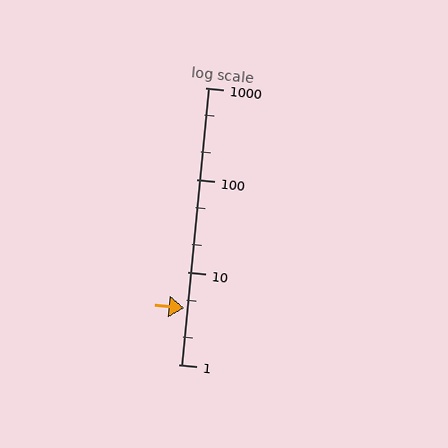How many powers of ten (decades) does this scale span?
The scale spans 3 decades, from 1 to 1000.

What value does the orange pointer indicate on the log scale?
The pointer indicates approximately 4.1.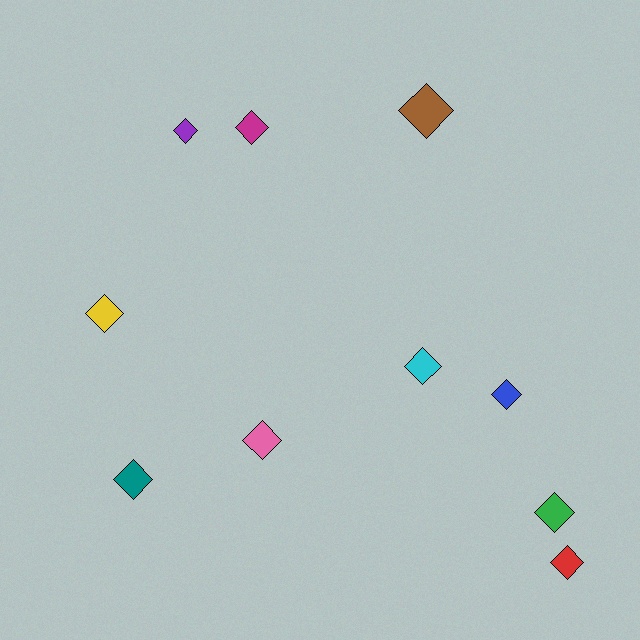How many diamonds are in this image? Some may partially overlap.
There are 10 diamonds.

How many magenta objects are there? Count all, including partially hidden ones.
There is 1 magenta object.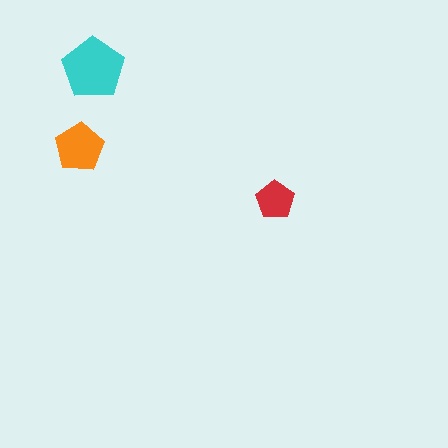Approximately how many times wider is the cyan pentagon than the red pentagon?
About 1.5 times wider.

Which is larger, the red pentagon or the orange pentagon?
The orange one.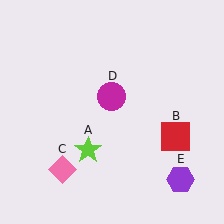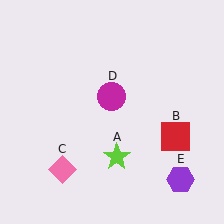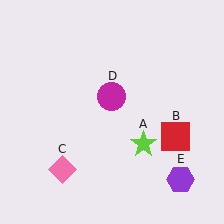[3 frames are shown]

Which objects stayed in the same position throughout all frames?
Red square (object B) and pink diamond (object C) and magenta circle (object D) and purple hexagon (object E) remained stationary.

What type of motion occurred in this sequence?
The lime star (object A) rotated counterclockwise around the center of the scene.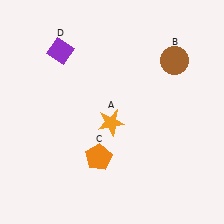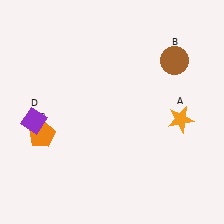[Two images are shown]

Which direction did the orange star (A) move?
The orange star (A) moved right.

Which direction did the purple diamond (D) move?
The purple diamond (D) moved down.